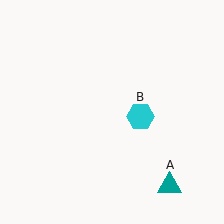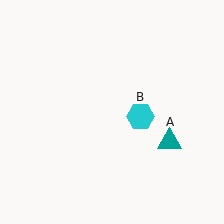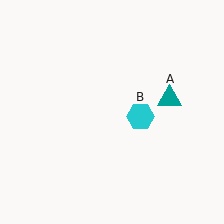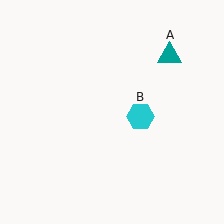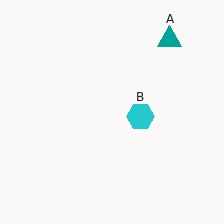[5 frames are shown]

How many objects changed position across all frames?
1 object changed position: teal triangle (object A).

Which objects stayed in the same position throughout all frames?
Cyan hexagon (object B) remained stationary.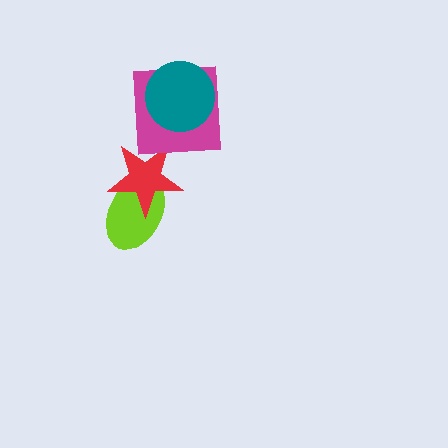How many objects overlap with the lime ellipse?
1 object overlaps with the lime ellipse.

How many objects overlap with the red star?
1 object overlaps with the red star.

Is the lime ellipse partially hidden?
Yes, it is partially covered by another shape.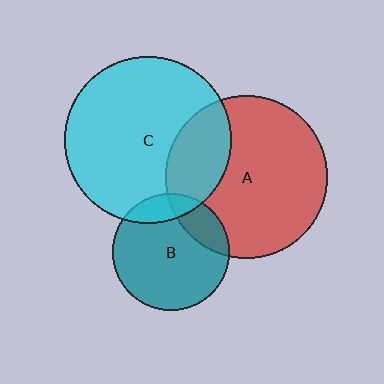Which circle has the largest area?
Circle C (cyan).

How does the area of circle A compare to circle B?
Approximately 1.9 times.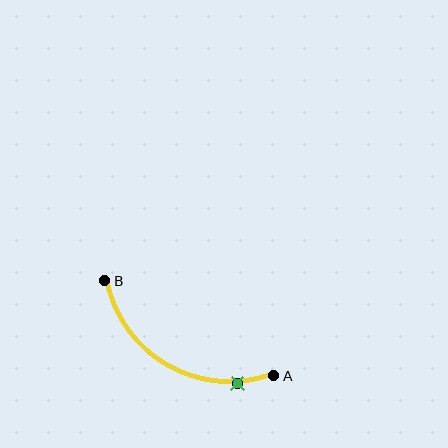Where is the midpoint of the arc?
The arc midpoint is the point on the curve farthest from the straight line joining A and B. It sits below that line.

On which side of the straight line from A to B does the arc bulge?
The arc bulges below the straight line connecting A and B.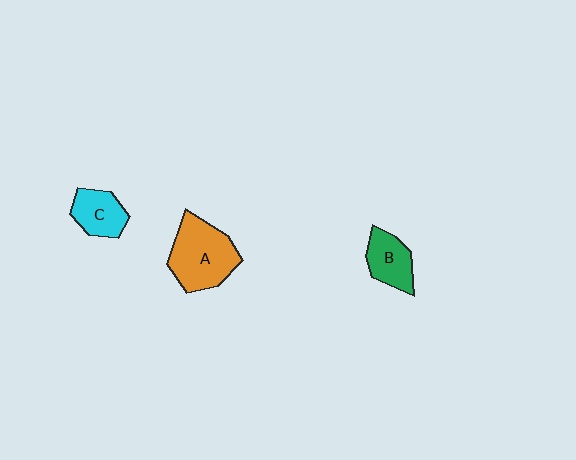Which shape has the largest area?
Shape A (orange).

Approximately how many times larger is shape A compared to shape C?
Approximately 1.8 times.